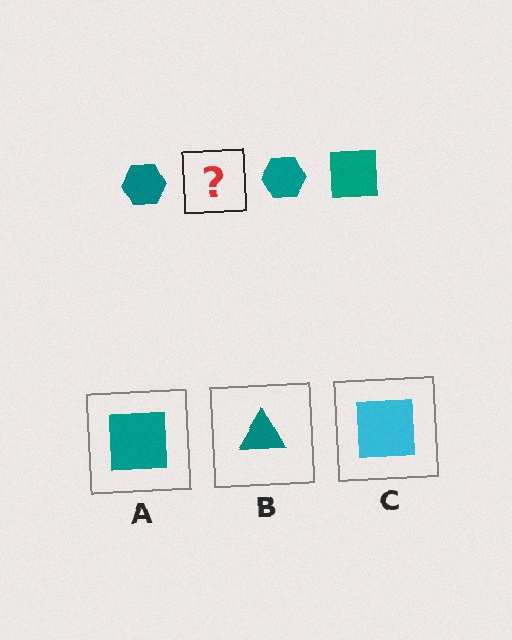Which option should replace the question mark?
Option A.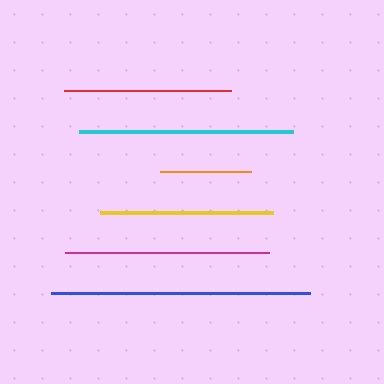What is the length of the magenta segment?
The magenta segment is approximately 205 pixels long.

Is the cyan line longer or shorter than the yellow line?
The cyan line is longer than the yellow line.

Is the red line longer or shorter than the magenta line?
The magenta line is longer than the red line.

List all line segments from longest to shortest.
From longest to shortest: blue, cyan, magenta, yellow, red, orange.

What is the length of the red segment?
The red segment is approximately 167 pixels long.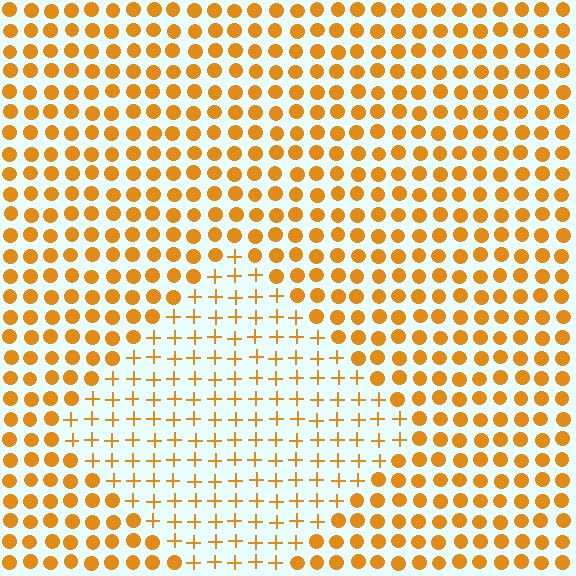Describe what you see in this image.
The image is filled with small orange elements arranged in a uniform grid. A diamond-shaped region contains plus signs, while the surrounding area contains circles. The boundary is defined purely by the change in element shape.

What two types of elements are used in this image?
The image uses plus signs inside the diamond region and circles outside it.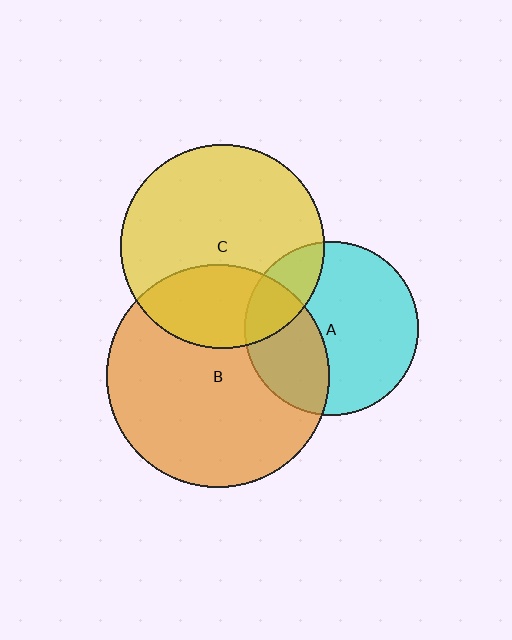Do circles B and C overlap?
Yes.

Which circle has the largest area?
Circle B (orange).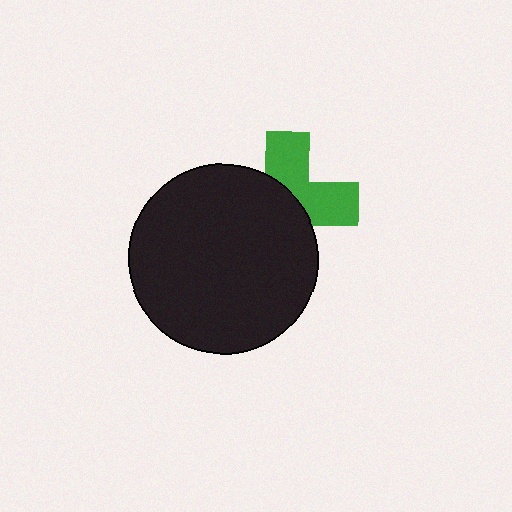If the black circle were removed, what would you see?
You would see the complete green cross.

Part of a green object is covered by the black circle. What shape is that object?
It is a cross.